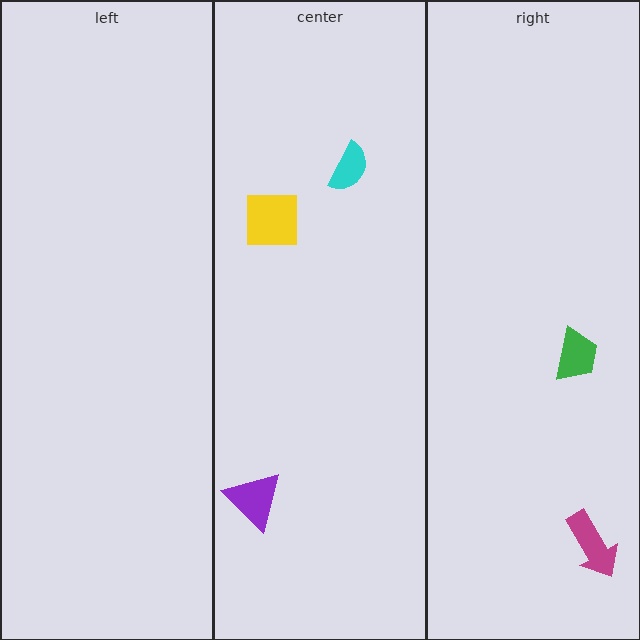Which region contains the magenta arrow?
The right region.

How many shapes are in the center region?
3.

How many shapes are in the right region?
2.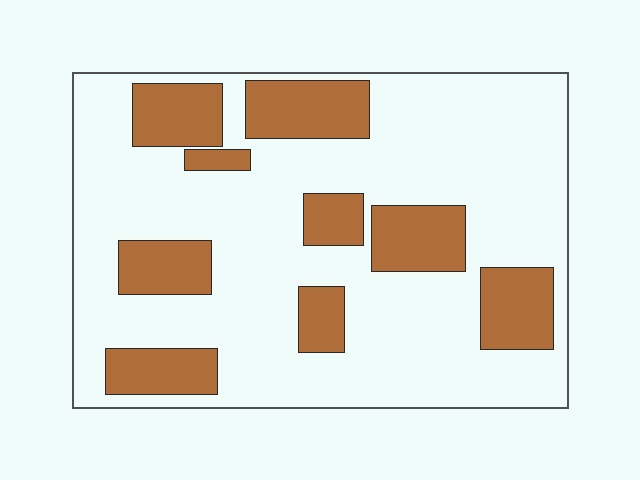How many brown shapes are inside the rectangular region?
9.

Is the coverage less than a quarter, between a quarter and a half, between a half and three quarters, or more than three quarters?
Between a quarter and a half.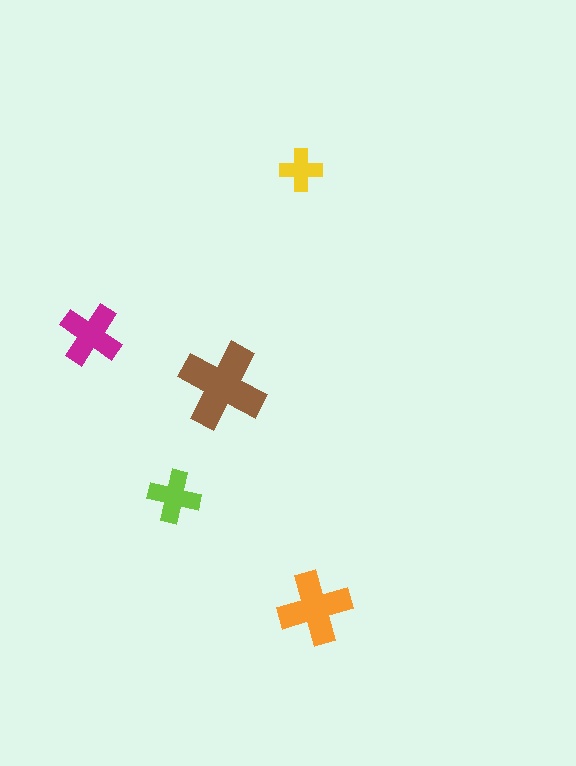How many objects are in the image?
There are 5 objects in the image.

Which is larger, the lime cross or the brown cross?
The brown one.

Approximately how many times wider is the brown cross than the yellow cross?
About 2 times wider.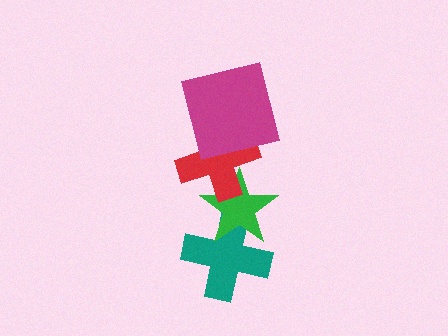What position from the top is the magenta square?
The magenta square is 1st from the top.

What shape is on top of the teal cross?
The green star is on top of the teal cross.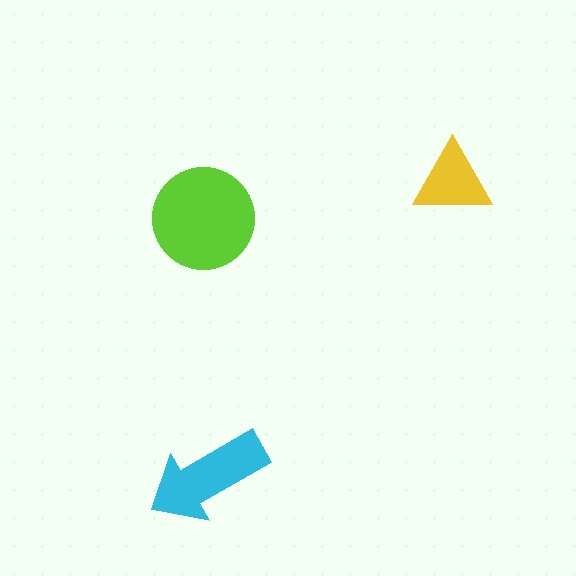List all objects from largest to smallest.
The lime circle, the cyan arrow, the yellow triangle.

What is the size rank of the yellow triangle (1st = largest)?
3rd.